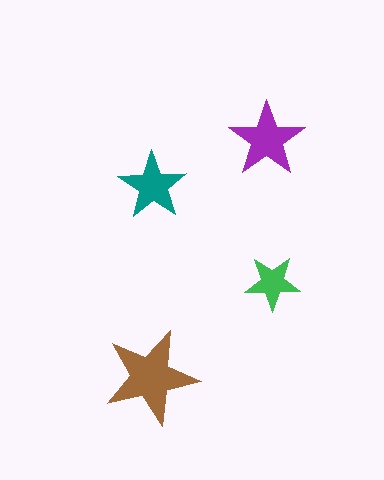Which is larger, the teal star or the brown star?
The brown one.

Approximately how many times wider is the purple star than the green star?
About 1.5 times wider.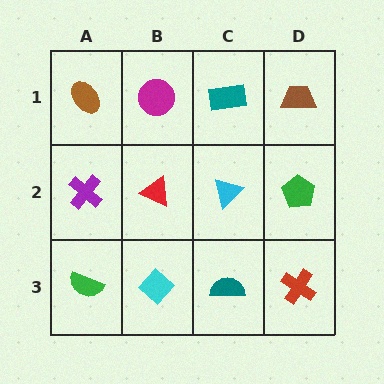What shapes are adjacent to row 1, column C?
A cyan triangle (row 2, column C), a magenta circle (row 1, column B), a brown trapezoid (row 1, column D).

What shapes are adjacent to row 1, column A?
A purple cross (row 2, column A), a magenta circle (row 1, column B).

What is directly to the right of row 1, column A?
A magenta circle.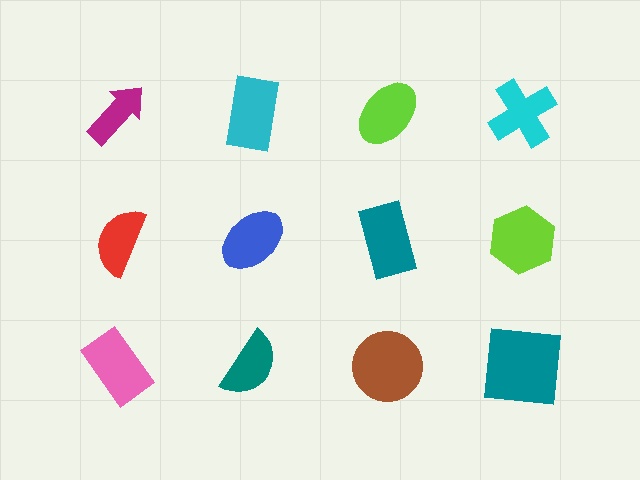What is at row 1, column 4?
A cyan cross.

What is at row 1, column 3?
A lime ellipse.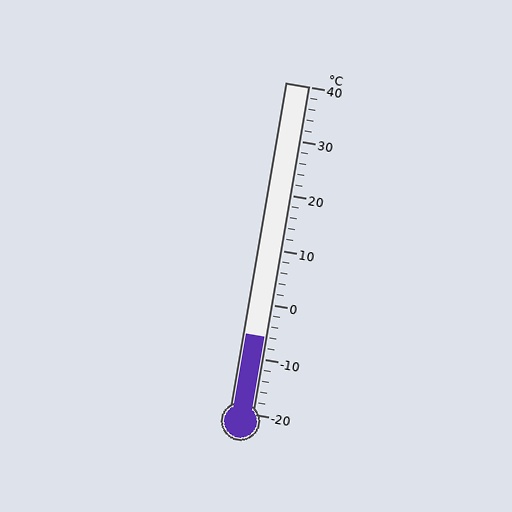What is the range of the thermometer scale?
The thermometer scale ranges from -20°C to 40°C.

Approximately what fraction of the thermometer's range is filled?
The thermometer is filled to approximately 25% of its range.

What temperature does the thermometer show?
The thermometer shows approximately -6°C.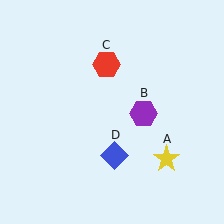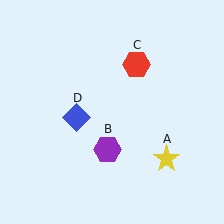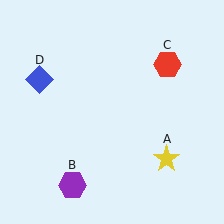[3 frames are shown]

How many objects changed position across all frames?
3 objects changed position: purple hexagon (object B), red hexagon (object C), blue diamond (object D).